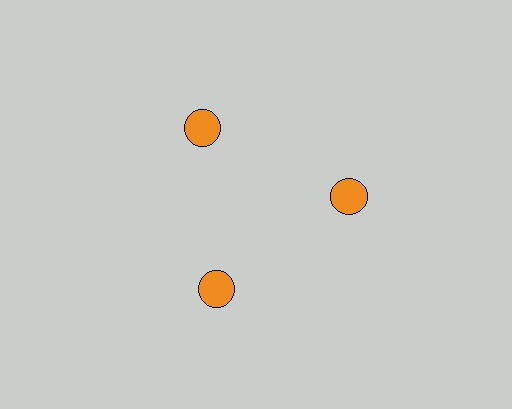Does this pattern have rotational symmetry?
Yes, this pattern has 3-fold rotational symmetry. It looks the same after rotating 120 degrees around the center.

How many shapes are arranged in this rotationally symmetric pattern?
There are 3 shapes, arranged in 3 groups of 1.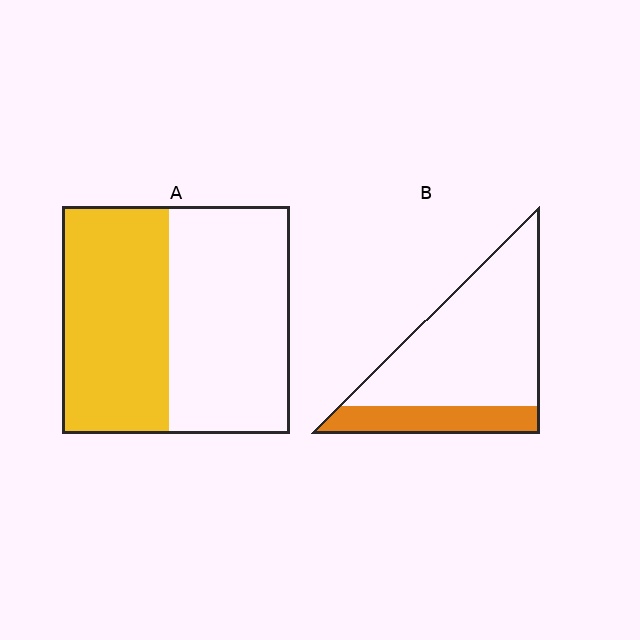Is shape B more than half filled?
No.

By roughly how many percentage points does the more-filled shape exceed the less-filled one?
By roughly 25 percentage points (A over B).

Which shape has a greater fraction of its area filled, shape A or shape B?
Shape A.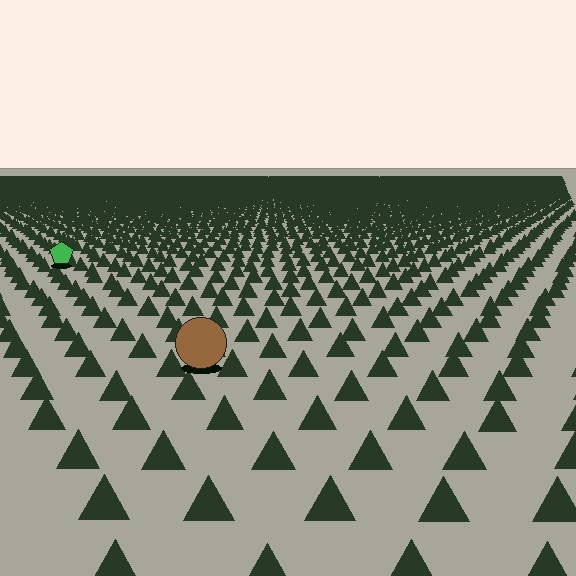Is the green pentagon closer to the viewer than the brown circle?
No. The brown circle is closer — you can tell from the texture gradient: the ground texture is coarser near it.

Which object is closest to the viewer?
The brown circle is closest. The texture marks near it are larger and more spread out.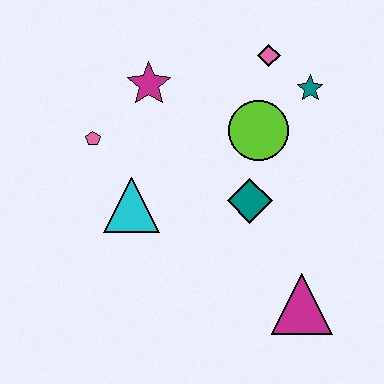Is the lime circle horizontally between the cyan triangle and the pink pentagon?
No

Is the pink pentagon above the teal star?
No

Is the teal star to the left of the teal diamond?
No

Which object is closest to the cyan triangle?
The pink pentagon is closest to the cyan triangle.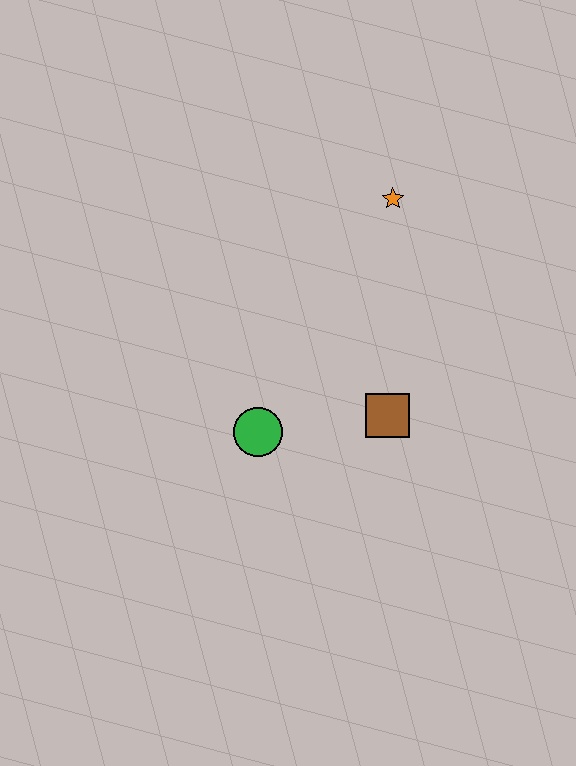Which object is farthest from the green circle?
The orange star is farthest from the green circle.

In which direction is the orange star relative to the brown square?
The orange star is above the brown square.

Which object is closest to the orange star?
The brown square is closest to the orange star.